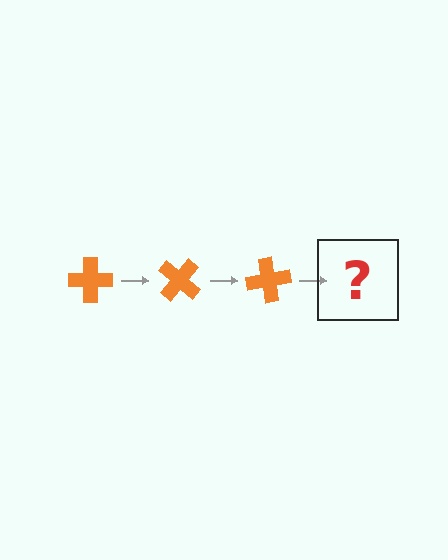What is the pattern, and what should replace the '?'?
The pattern is that the cross rotates 40 degrees each step. The '?' should be an orange cross rotated 120 degrees.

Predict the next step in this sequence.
The next step is an orange cross rotated 120 degrees.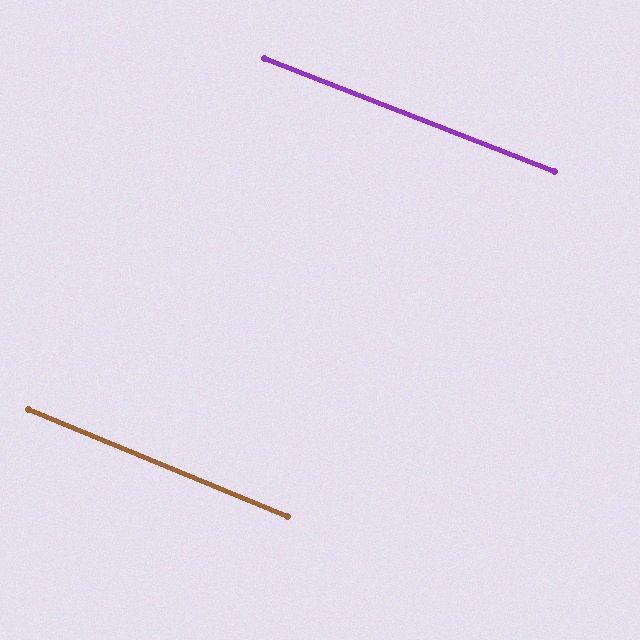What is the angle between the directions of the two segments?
Approximately 1 degree.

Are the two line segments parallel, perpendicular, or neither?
Parallel — their directions differ by only 1.4°.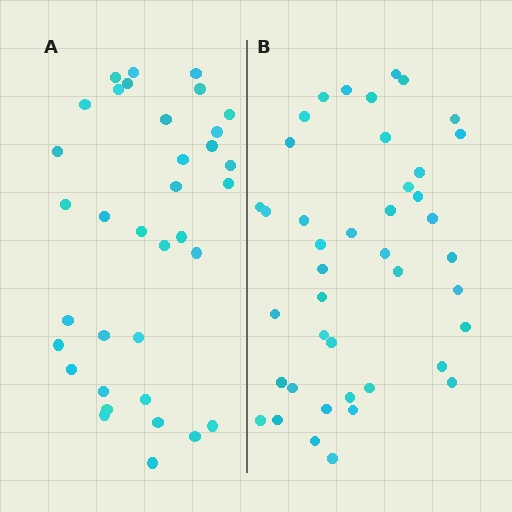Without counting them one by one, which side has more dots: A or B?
Region B (the right region) has more dots.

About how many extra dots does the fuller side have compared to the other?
Region B has roughly 8 or so more dots than region A.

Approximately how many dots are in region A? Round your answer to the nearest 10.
About 40 dots. (The exact count is 35, which rounds to 40.)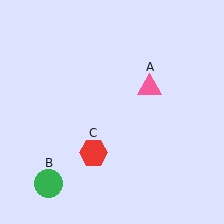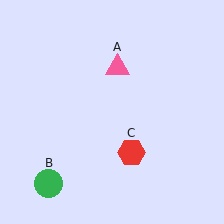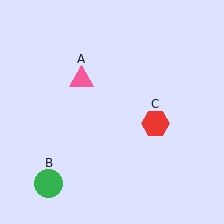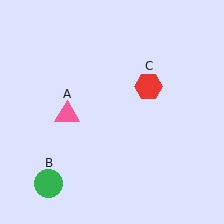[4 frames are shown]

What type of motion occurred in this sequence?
The pink triangle (object A), red hexagon (object C) rotated counterclockwise around the center of the scene.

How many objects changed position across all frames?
2 objects changed position: pink triangle (object A), red hexagon (object C).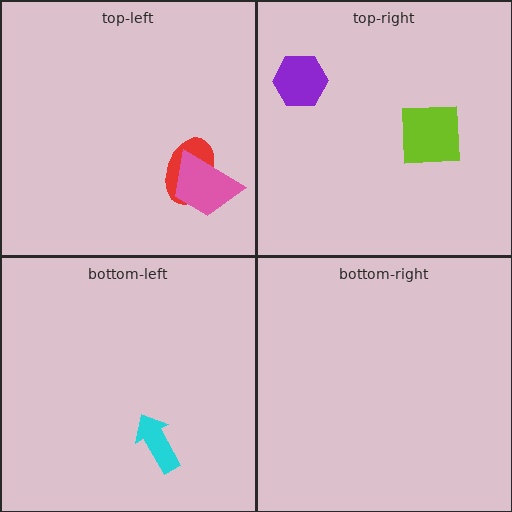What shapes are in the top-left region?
The red ellipse, the pink trapezoid.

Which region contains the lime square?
The top-right region.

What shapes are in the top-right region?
The purple hexagon, the lime square.